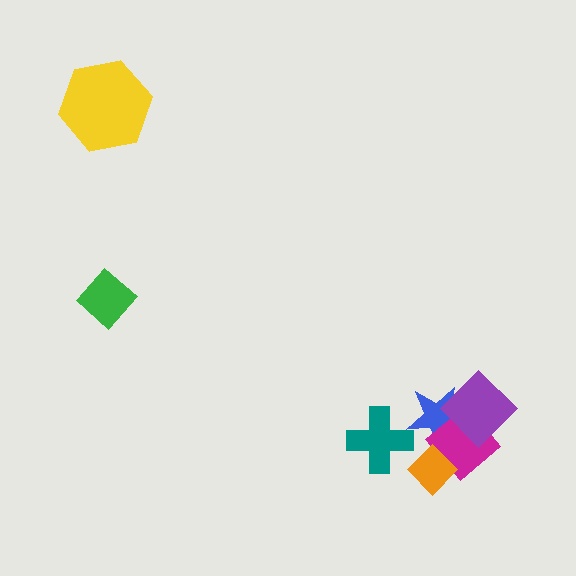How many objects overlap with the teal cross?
0 objects overlap with the teal cross.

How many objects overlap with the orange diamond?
1 object overlaps with the orange diamond.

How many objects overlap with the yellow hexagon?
0 objects overlap with the yellow hexagon.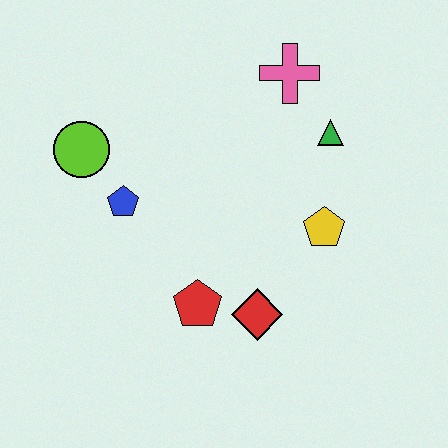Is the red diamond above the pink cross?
No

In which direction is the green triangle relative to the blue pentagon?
The green triangle is to the right of the blue pentagon.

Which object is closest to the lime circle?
The blue pentagon is closest to the lime circle.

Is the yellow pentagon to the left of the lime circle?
No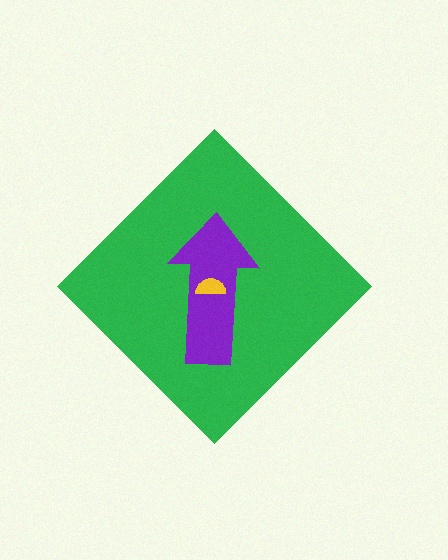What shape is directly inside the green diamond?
The purple arrow.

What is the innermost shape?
The yellow semicircle.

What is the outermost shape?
The green diamond.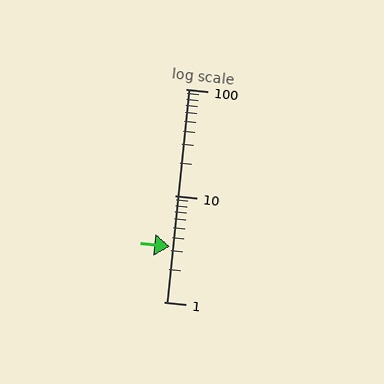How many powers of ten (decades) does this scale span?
The scale spans 2 decades, from 1 to 100.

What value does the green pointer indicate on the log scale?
The pointer indicates approximately 3.3.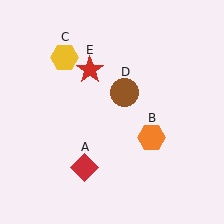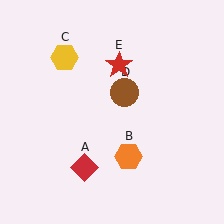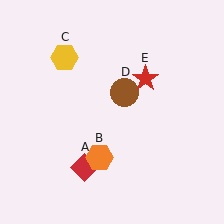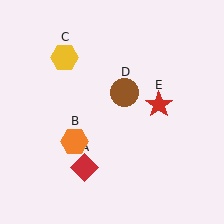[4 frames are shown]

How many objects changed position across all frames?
2 objects changed position: orange hexagon (object B), red star (object E).